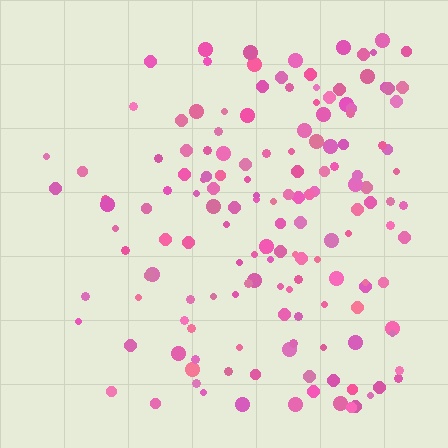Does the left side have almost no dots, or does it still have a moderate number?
Still a moderate number, just noticeably fewer than the right.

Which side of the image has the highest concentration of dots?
The right.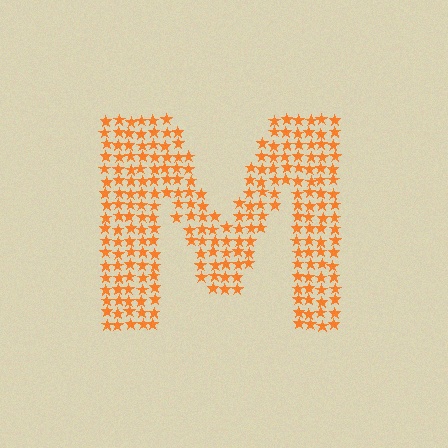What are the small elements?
The small elements are stars.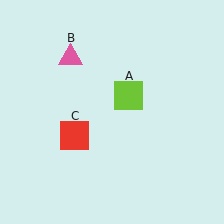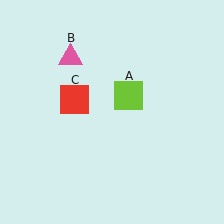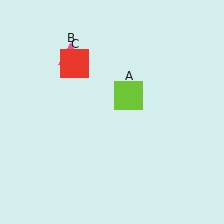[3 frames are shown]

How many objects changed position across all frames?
1 object changed position: red square (object C).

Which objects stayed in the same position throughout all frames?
Lime square (object A) and pink triangle (object B) remained stationary.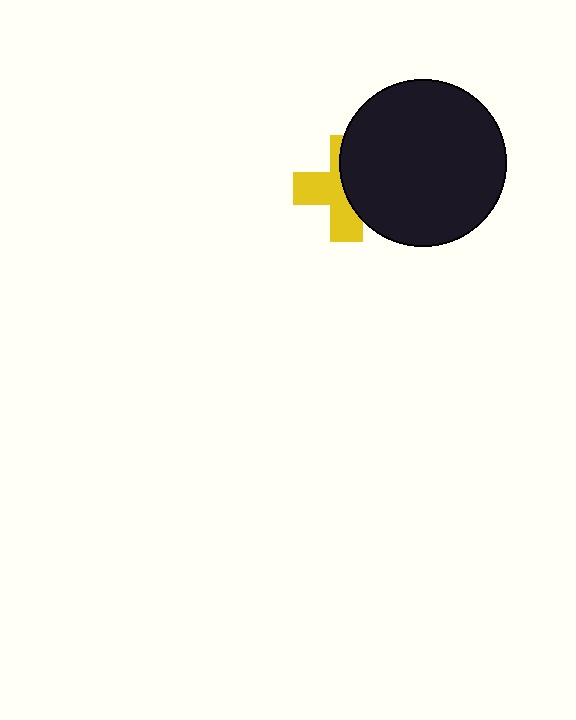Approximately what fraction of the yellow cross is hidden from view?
Roughly 47% of the yellow cross is hidden behind the black circle.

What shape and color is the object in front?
The object in front is a black circle.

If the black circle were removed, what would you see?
You would see the complete yellow cross.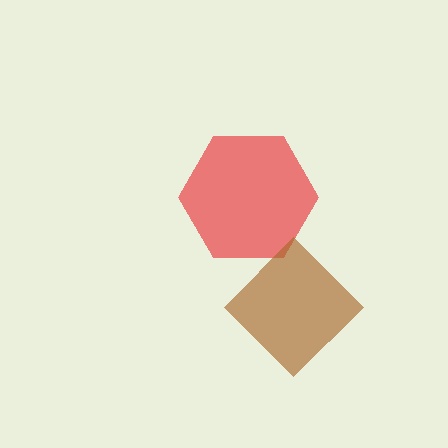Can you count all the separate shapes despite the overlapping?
Yes, there are 2 separate shapes.